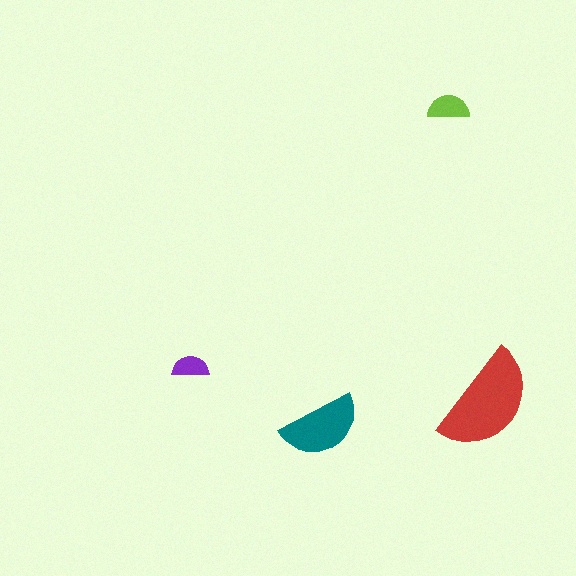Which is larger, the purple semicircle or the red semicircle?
The red one.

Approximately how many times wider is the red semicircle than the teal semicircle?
About 1.5 times wider.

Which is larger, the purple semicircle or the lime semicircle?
The lime one.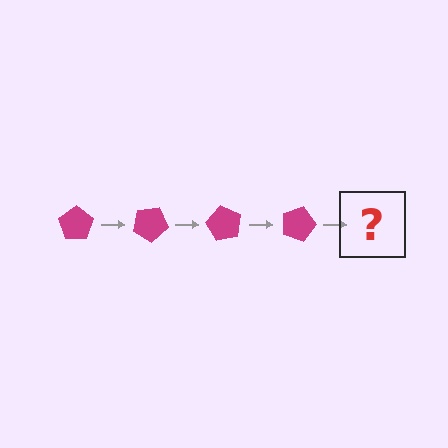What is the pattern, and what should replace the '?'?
The pattern is that the pentagon rotates 30 degrees each step. The '?' should be a magenta pentagon rotated 120 degrees.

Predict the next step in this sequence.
The next step is a magenta pentagon rotated 120 degrees.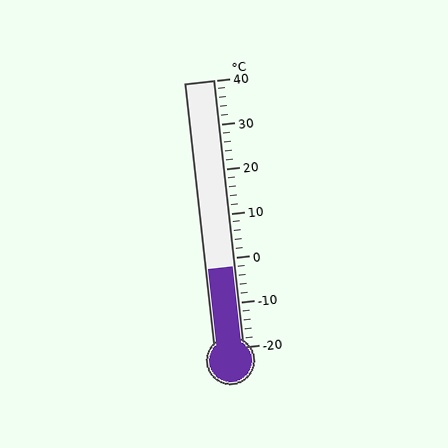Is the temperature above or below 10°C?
The temperature is below 10°C.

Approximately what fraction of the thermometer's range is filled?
The thermometer is filled to approximately 30% of its range.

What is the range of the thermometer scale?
The thermometer scale ranges from -20°C to 40°C.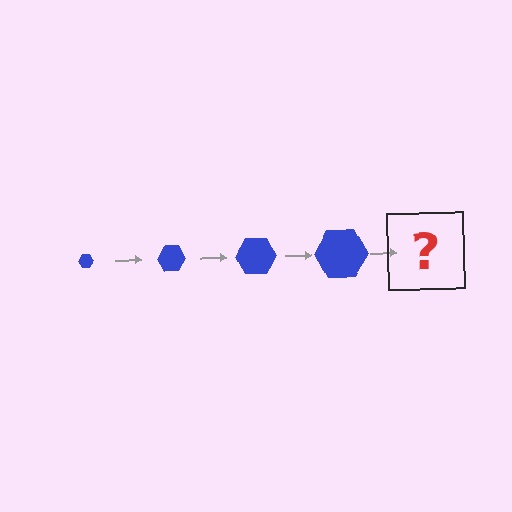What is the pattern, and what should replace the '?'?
The pattern is that the hexagon gets progressively larger each step. The '?' should be a blue hexagon, larger than the previous one.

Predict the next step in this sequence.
The next step is a blue hexagon, larger than the previous one.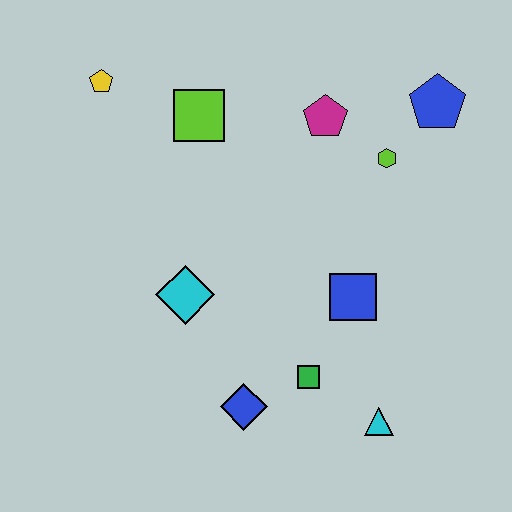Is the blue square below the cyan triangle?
No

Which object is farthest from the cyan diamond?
The blue pentagon is farthest from the cyan diamond.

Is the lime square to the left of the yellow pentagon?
No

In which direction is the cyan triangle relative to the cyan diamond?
The cyan triangle is to the right of the cyan diamond.